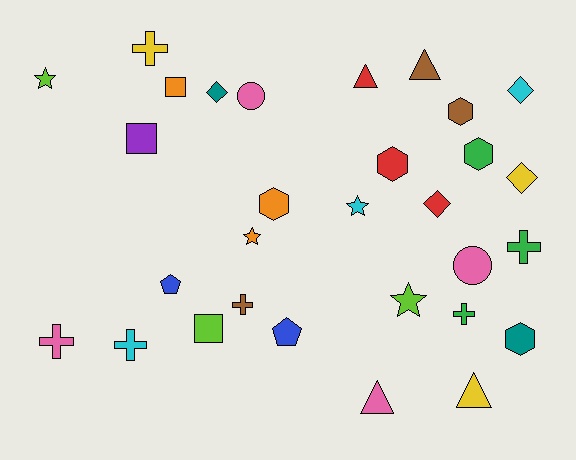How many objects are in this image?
There are 30 objects.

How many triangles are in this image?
There are 4 triangles.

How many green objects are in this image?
There are 3 green objects.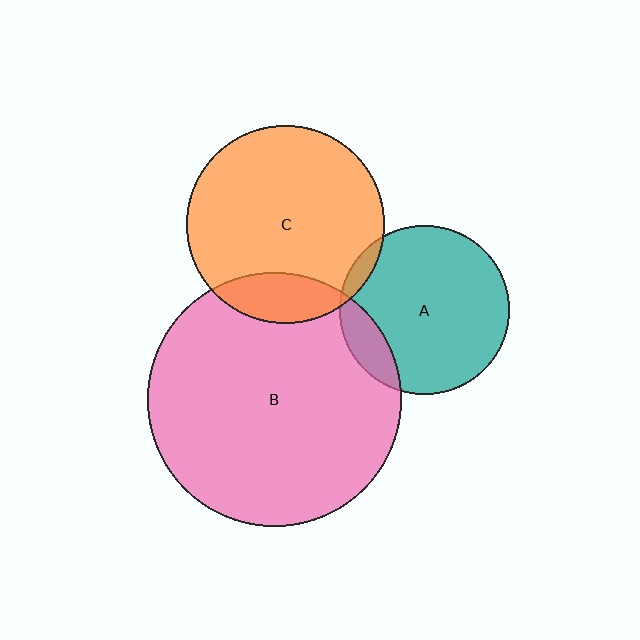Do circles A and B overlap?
Yes.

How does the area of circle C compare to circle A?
Approximately 1.4 times.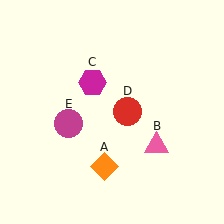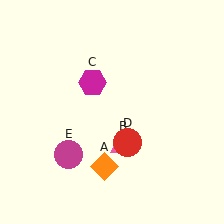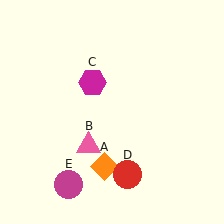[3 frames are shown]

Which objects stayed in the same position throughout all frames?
Orange diamond (object A) and magenta hexagon (object C) remained stationary.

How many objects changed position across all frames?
3 objects changed position: pink triangle (object B), red circle (object D), magenta circle (object E).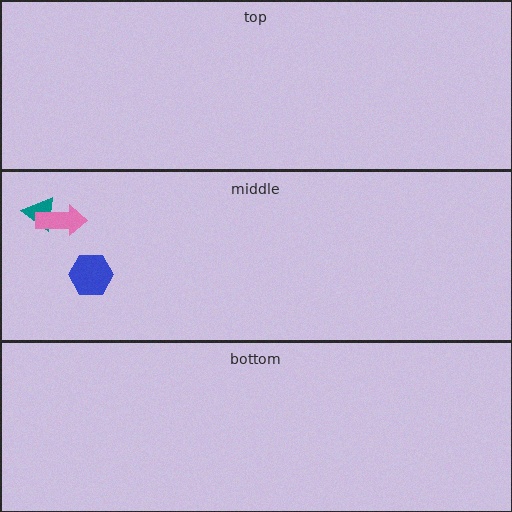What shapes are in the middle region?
The blue hexagon, the teal triangle, the pink arrow.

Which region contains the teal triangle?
The middle region.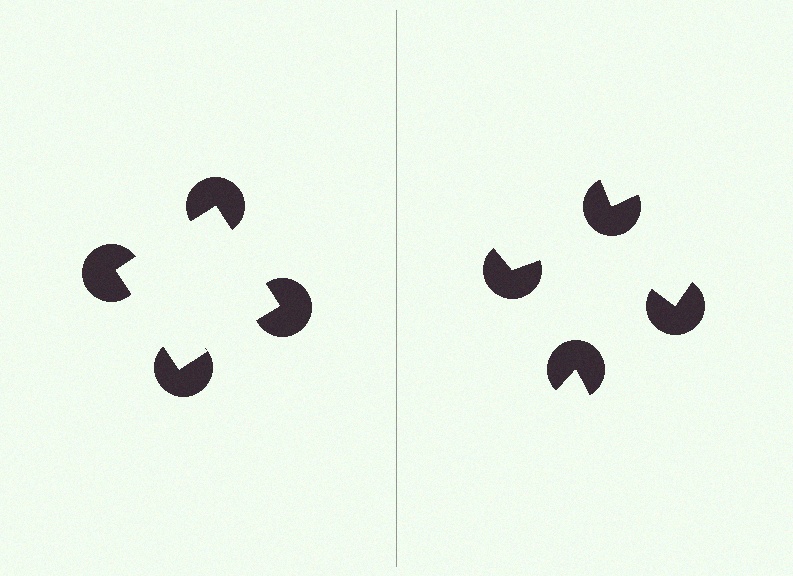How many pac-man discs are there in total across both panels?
8 — 4 on each side.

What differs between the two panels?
The pac-man discs are positioned identically on both sides; only the wedge orientations differ. On the left they align to a square; on the right they are misaligned.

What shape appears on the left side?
An illusory square.